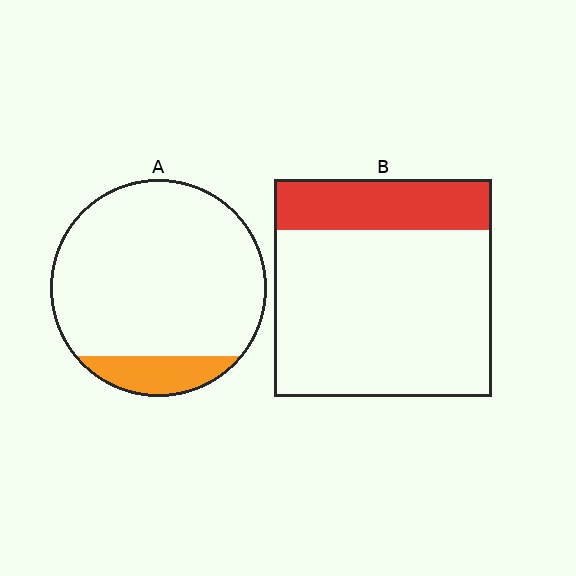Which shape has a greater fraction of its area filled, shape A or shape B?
Shape B.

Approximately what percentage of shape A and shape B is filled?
A is approximately 15% and B is approximately 25%.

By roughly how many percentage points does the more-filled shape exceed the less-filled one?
By roughly 10 percentage points (B over A).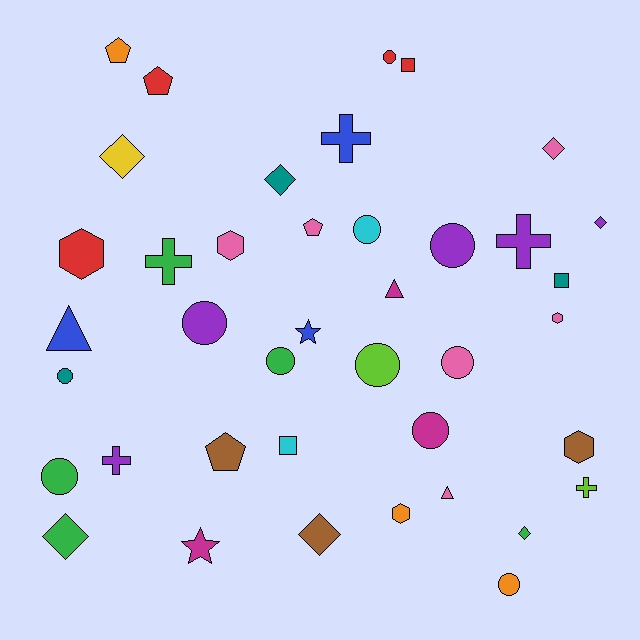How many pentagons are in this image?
There are 4 pentagons.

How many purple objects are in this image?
There are 5 purple objects.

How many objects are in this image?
There are 40 objects.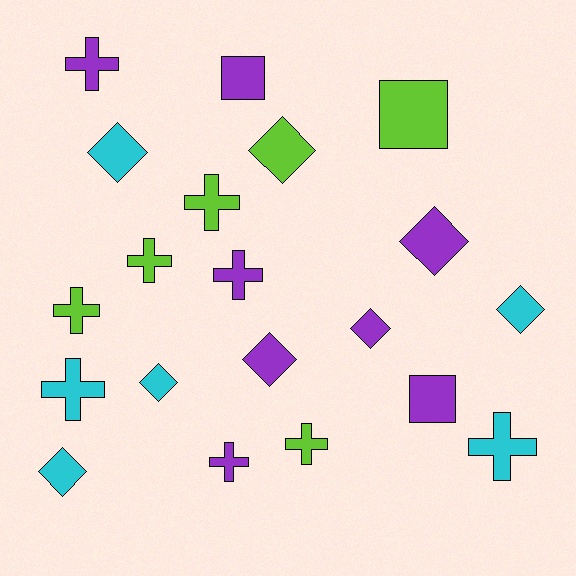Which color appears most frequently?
Purple, with 8 objects.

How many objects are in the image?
There are 20 objects.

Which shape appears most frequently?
Cross, with 9 objects.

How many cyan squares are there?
There are no cyan squares.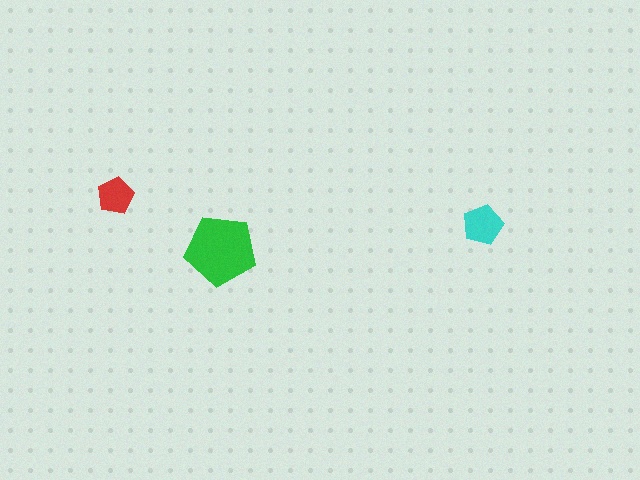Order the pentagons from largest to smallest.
the green one, the cyan one, the red one.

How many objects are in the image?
There are 3 objects in the image.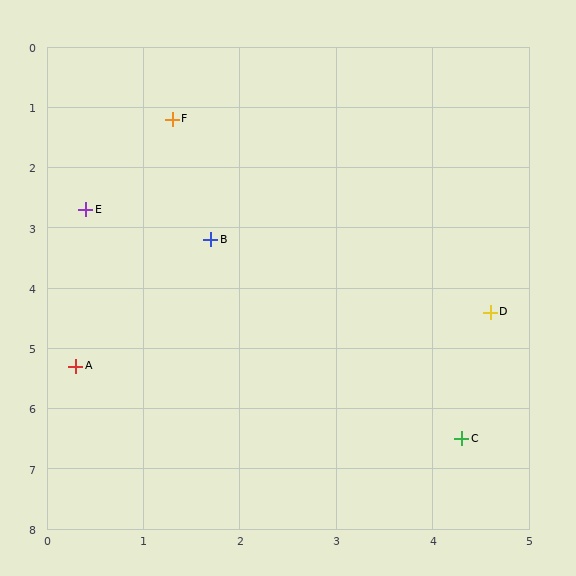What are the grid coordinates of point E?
Point E is at approximately (0.4, 2.7).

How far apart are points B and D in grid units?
Points B and D are about 3.1 grid units apart.